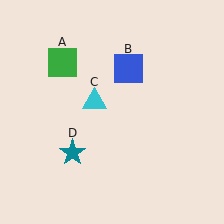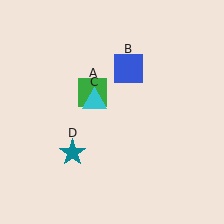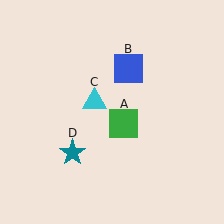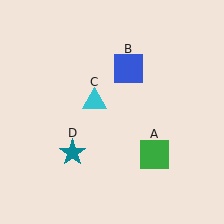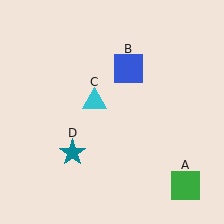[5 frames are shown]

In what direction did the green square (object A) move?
The green square (object A) moved down and to the right.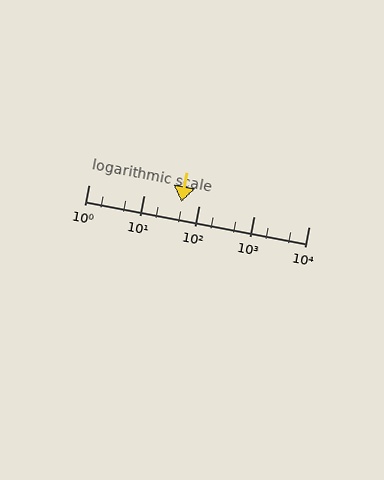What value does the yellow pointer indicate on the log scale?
The pointer indicates approximately 49.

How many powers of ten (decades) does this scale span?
The scale spans 4 decades, from 1 to 10000.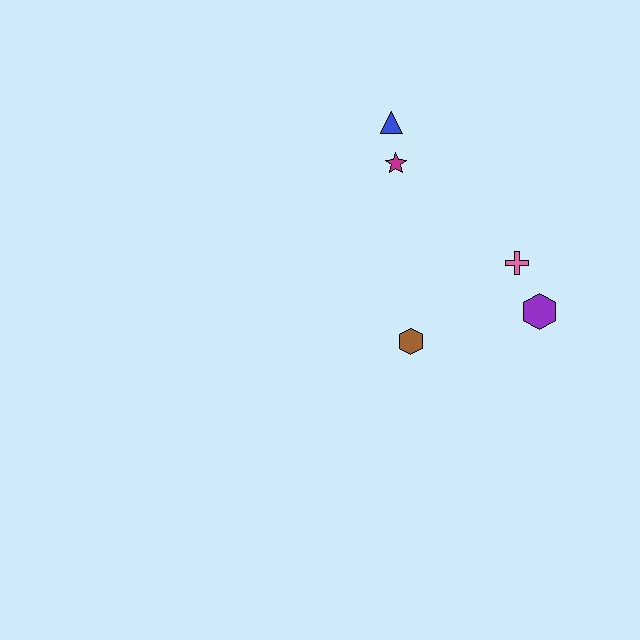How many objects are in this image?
There are 5 objects.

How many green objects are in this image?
There are no green objects.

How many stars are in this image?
There is 1 star.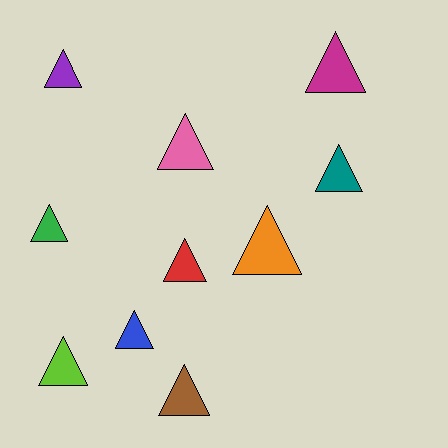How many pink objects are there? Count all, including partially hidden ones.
There is 1 pink object.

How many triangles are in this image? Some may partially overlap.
There are 10 triangles.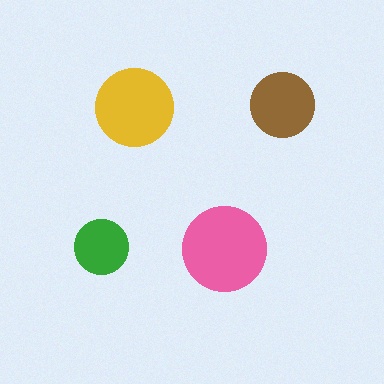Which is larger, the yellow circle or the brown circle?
The yellow one.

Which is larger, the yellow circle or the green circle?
The yellow one.